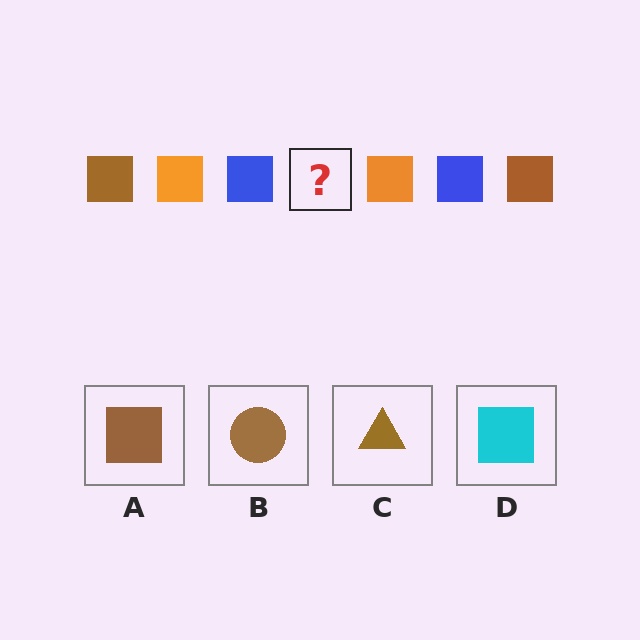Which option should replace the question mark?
Option A.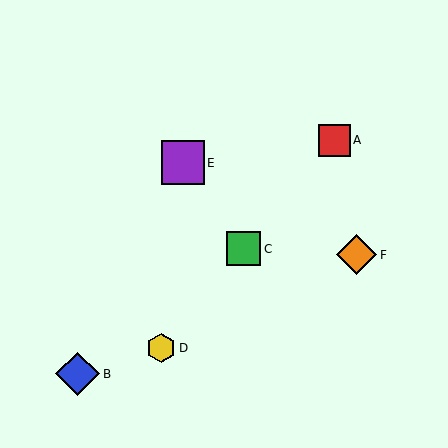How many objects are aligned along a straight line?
3 objects (A, C, D) are aligned along a straight line.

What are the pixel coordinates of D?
Object D is at (161, 348).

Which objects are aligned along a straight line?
Objects A, C, D are aligned along a straight line.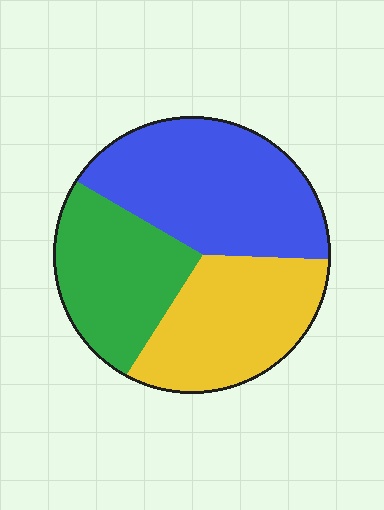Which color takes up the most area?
Blue, at roughly 40%.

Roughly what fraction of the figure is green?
Green takes up between a quarter and a half of the figure.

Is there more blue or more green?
Blue.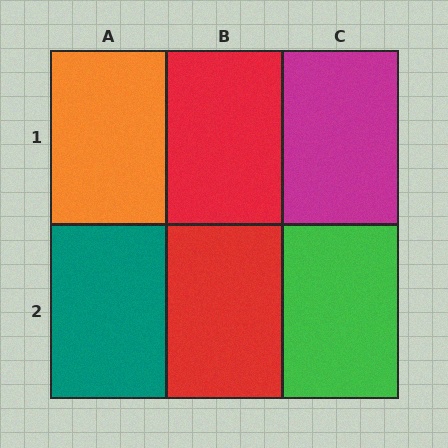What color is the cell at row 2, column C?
Green.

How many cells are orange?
1 cell is orange.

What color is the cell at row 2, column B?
Red.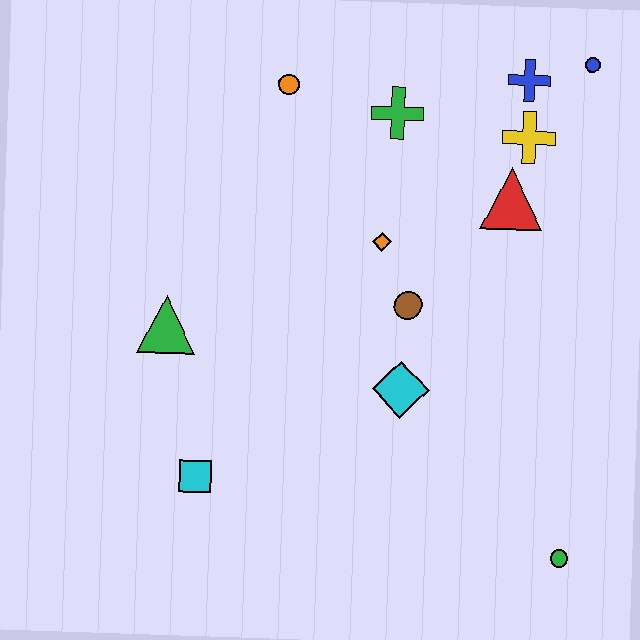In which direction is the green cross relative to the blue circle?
The green cross is to the left of the blue circle.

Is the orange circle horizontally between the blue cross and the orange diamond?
No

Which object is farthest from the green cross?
The green circle is farthest from the green cross.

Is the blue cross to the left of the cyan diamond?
No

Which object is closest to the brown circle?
The orange diamond is closest to the brown circle.